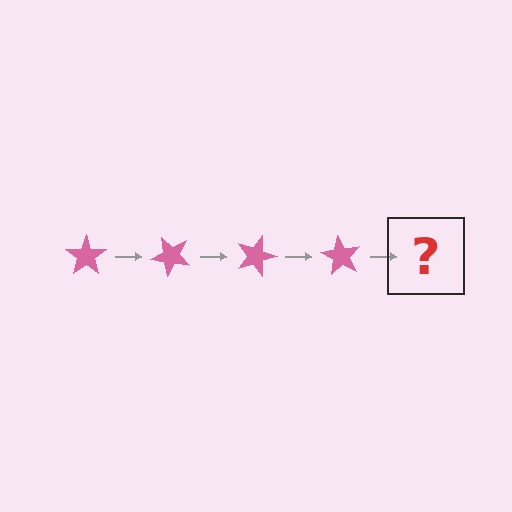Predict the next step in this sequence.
The next step is a pink star rotated 180 degrees.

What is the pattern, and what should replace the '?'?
The pattern is that the star rotates 45 degrees each step. The '?' should be a pink star rotated 180 degrees.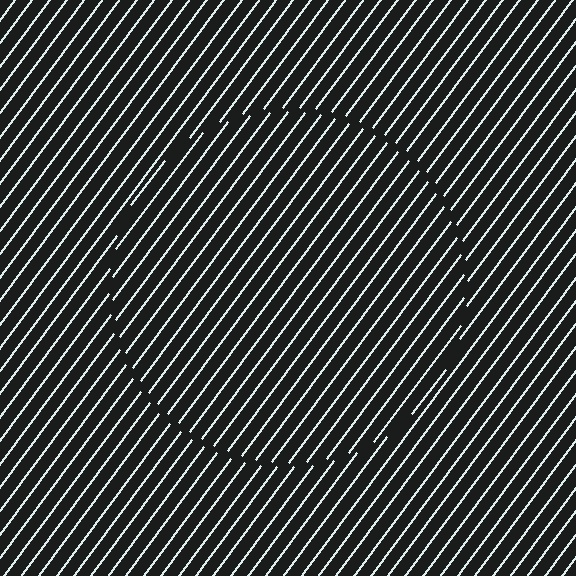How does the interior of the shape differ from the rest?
The interior of the shape contains the same grating, shifted by half a period — the contour is defined by the phase discontinuity where line-ends from the inner and outer gratings abut.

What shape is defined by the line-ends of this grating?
An illusory circle. The interior of the shape contains the same grating, shifted by half a period — the contour is defined by the phase discontinuity where line-ends from the inner and outer gratings abut.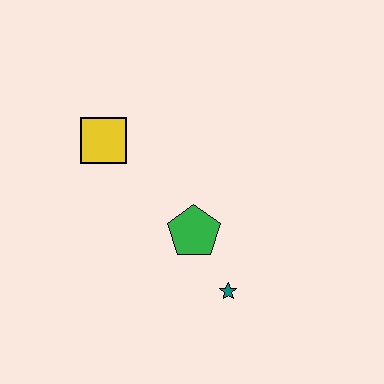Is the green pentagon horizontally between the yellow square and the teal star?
Yes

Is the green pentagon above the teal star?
Yes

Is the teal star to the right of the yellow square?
Yes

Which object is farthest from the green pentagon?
The yellow square is farthest from the green pentagon.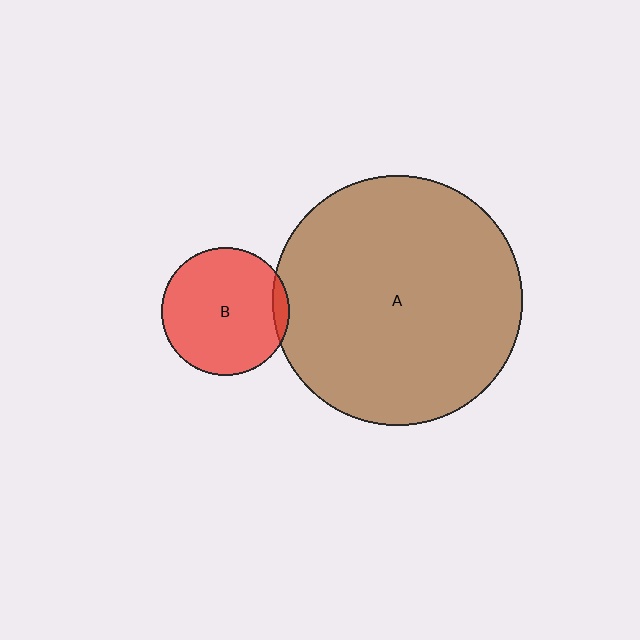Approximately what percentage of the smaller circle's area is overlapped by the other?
Approximately 5%.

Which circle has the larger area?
Circle A (brown).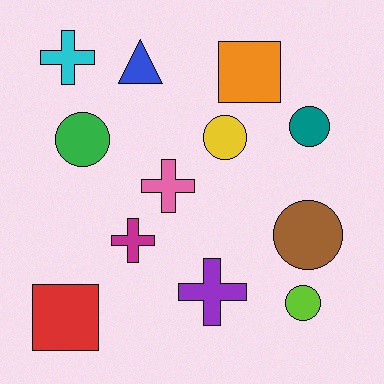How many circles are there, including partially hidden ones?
There are 5 circles.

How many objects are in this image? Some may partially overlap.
There are 12 objects.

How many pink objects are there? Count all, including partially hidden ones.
There is 1 pink object.